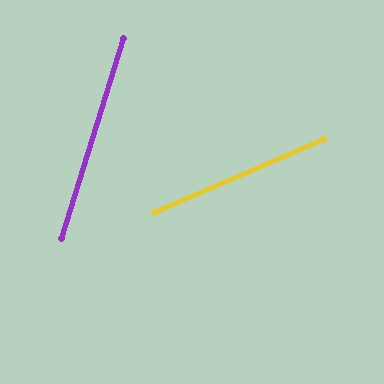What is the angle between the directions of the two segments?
Approximately 50 degrees.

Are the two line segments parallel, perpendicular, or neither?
Neither parallel nor perpendicular — they differ by about 50°.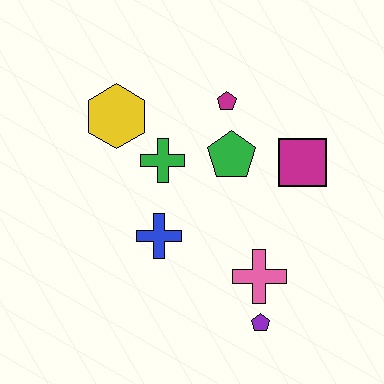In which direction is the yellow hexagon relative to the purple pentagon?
The yellow hexagon is above the purple pentagon.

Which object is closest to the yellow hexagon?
The green cross is closest to the yellow hexagon.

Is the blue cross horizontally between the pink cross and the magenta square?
No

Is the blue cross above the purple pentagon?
Yes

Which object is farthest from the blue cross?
The magenta square is farthest from the blue cross.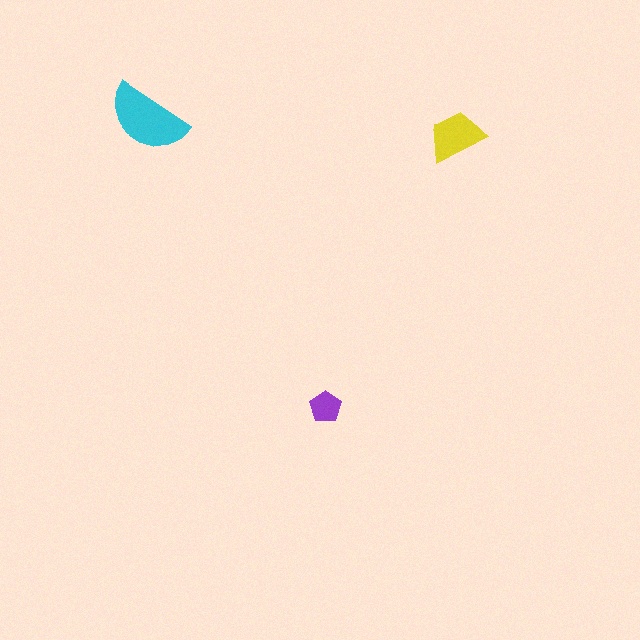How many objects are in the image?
There are 3 objects in the image.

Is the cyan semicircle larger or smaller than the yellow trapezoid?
Larger.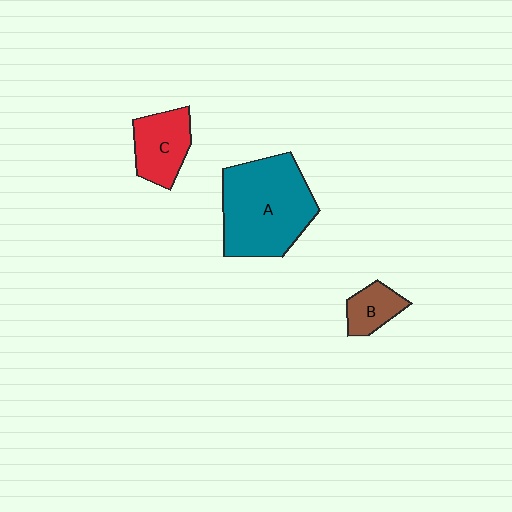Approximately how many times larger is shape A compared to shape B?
Approximately 3.5 times.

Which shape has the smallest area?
Shape B (brown).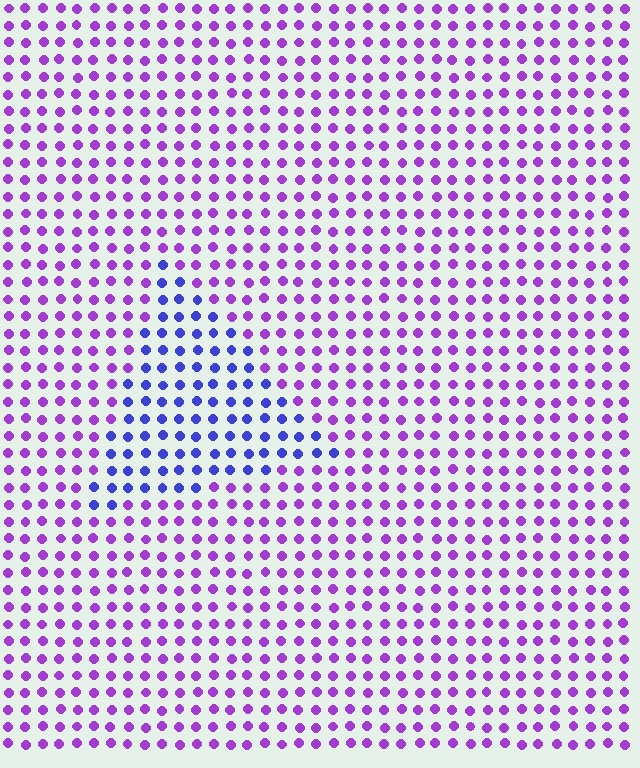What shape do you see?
I see a triangle.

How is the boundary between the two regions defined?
The boundary is defined purely by a slight shift in hue (about 44 degrees). Spacing, size, and orientation are identical on both sides.